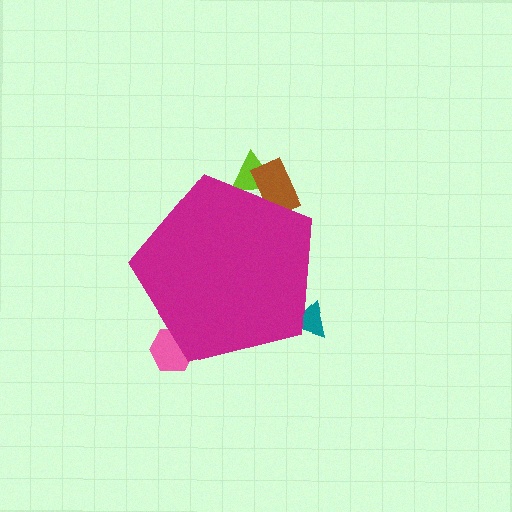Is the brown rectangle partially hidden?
Yes, the brown rectangle is partially hidden behind the magenta pentagon.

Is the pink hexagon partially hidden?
Yes, the pink hexagon is partially hidden behind the magenta pentagon.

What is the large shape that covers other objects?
A magenta pentagon.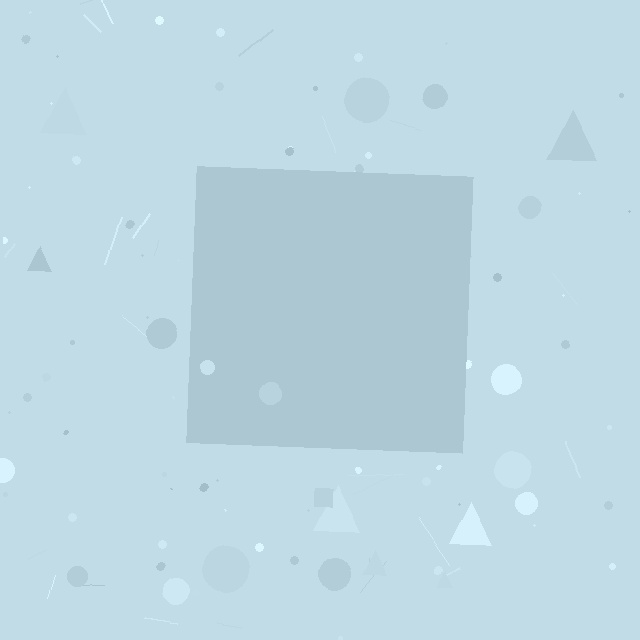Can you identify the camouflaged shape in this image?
The camouflaged shape is a square.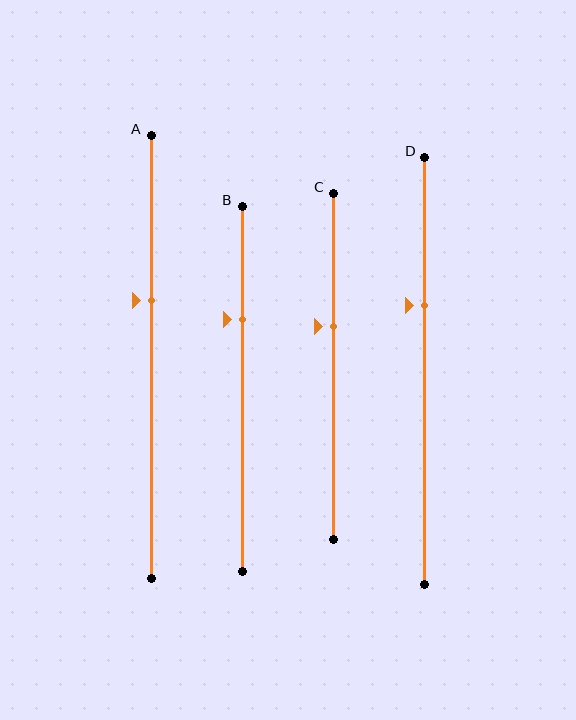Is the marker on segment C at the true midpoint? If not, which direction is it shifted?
No, the marker on segment C is shifted upward by about 12% of the segment length.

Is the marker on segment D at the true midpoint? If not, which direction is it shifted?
No, the marker on segment D is shifted upward by about 15% of the segment length.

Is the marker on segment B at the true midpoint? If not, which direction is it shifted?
No, the marker on segment B is shifted upward by about 19% of the segment length.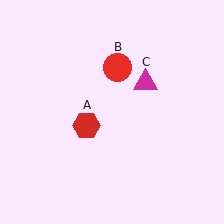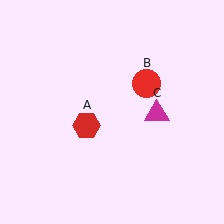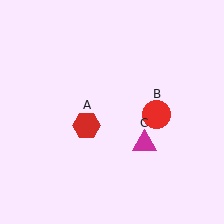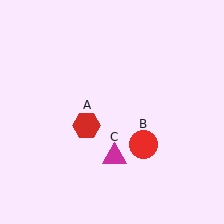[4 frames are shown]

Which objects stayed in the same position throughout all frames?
Red hexagon (object A) remained stationary.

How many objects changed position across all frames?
2 objects changed position: red circle (object B), magenta triangle (object C).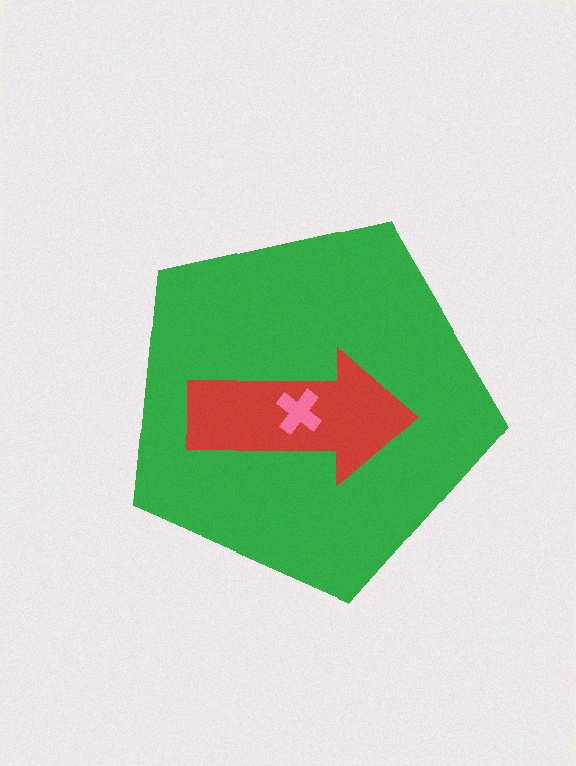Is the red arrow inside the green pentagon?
Yes.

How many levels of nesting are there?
3.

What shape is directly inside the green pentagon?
The red arrow.